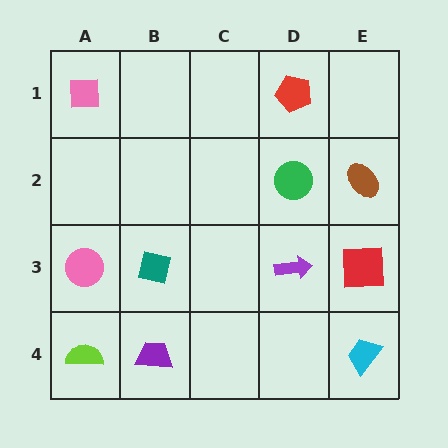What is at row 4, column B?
A purple trapezoid.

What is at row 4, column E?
A cyan trapezoid.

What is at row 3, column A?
A pink circle.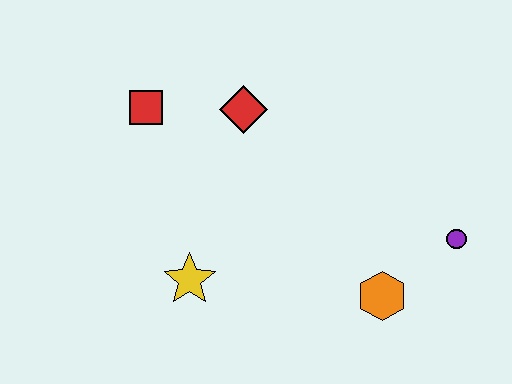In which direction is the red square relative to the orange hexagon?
The red square is to the left of the orange hexagon.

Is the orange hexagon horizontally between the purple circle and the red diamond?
Yes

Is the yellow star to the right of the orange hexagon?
No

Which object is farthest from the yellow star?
The purple circle is farthest from the yellow star.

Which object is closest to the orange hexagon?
The purple circle is closest to the orange hexagon.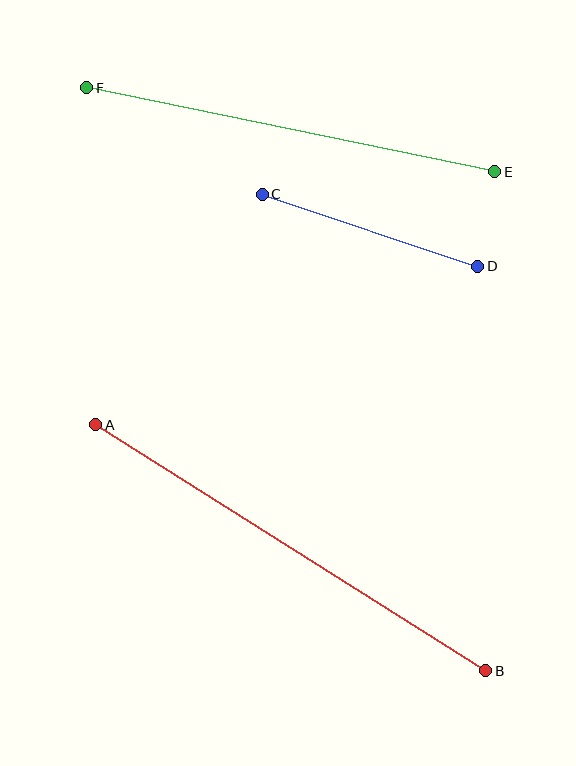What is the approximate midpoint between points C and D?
The midpoint is at approximately (370, 230) pixels.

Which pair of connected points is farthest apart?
Points A and B are farthest apart.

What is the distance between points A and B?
The distance is approximately 461 pixels.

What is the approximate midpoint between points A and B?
The midpoint is at approximately (291, 548) pixels.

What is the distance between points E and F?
The distance is approximately 416 pixels.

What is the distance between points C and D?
The distance is approximately 227 pixels.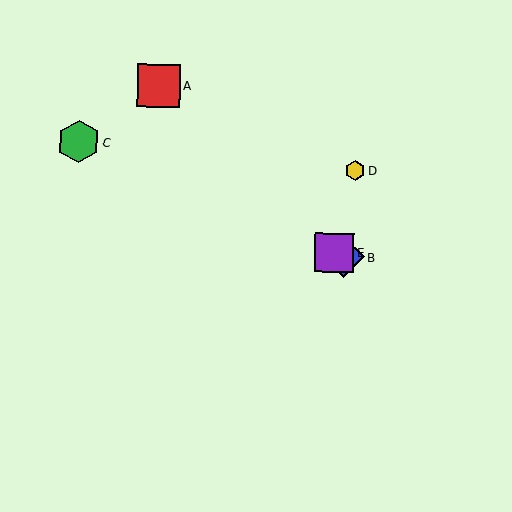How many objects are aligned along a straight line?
3 objects (B, C, E) are aligned along a straight line.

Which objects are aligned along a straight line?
Objects B, C, E are aligned along a straight line.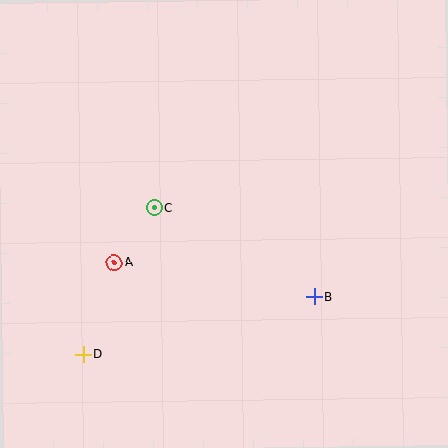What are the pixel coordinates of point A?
Point A is at (114, 263).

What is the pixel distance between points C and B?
The distance between C and B is 183 pixels.